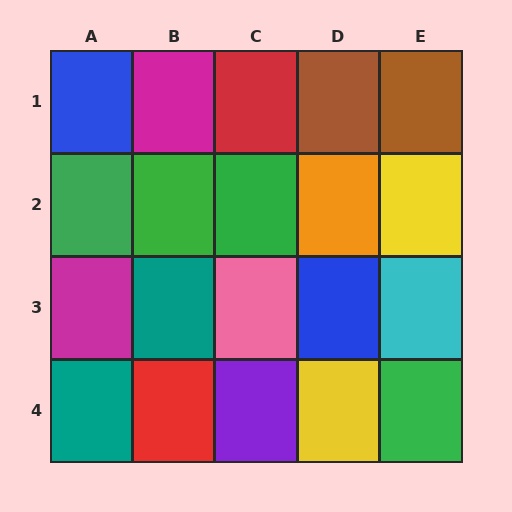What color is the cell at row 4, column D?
Yellow.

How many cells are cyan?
1 cell is cyan.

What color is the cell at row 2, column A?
Green.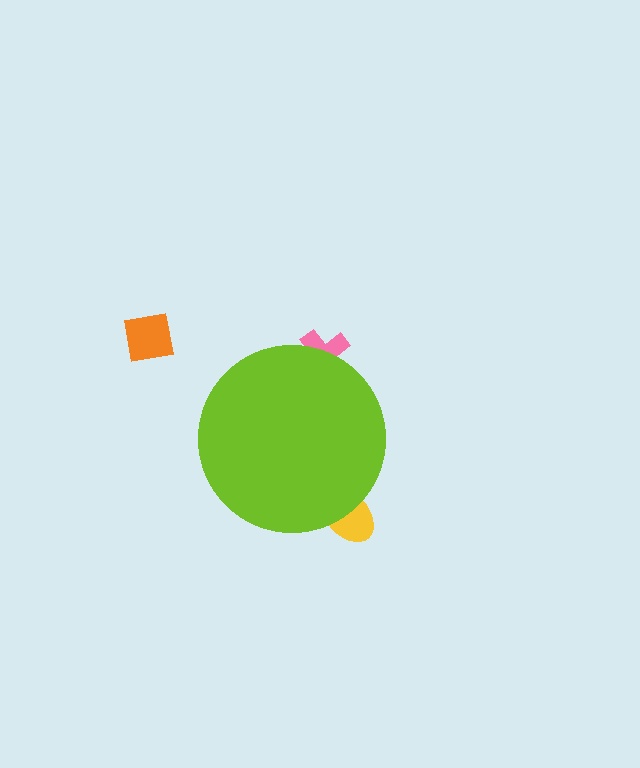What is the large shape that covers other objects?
A lime circle.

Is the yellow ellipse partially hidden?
Yes, the yellow ellipse is partially hidden behind the lime circle.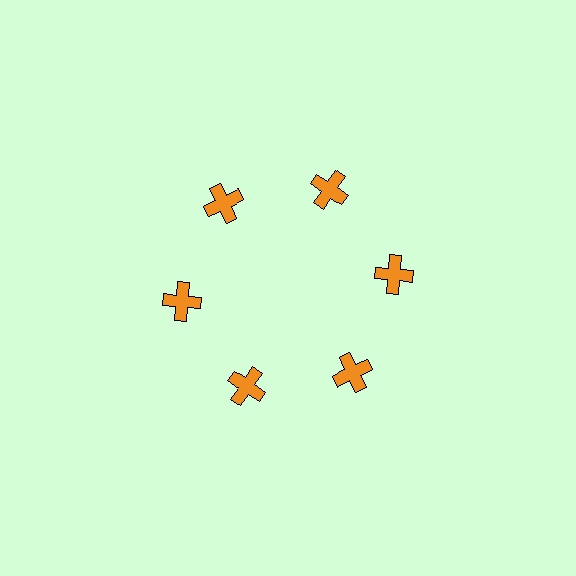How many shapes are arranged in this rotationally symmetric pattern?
There are 6 shapes, arranged in 6 groups of 1.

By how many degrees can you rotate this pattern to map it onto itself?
The pattern maps onto itself every 60 degrees of rotation.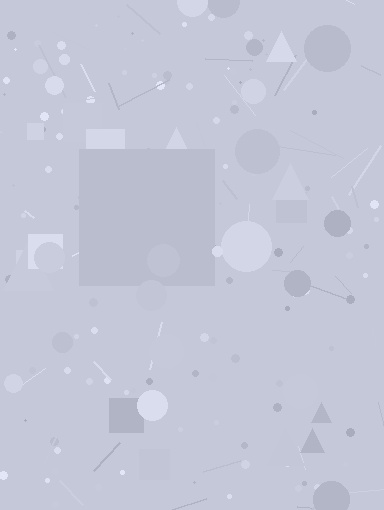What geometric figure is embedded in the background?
A square is embedded in the background.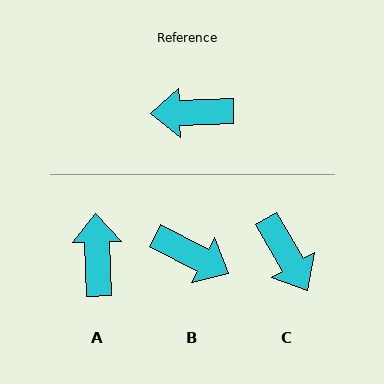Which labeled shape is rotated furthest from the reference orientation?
B, about 151 degrees away.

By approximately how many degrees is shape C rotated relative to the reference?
Approximately 118 degrees counter-clockwise.